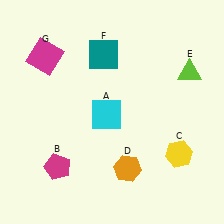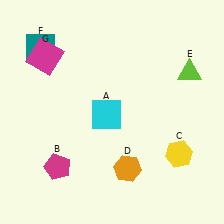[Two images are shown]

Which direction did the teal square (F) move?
The teal square (F) moved left.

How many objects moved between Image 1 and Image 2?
1 object moved between the two images.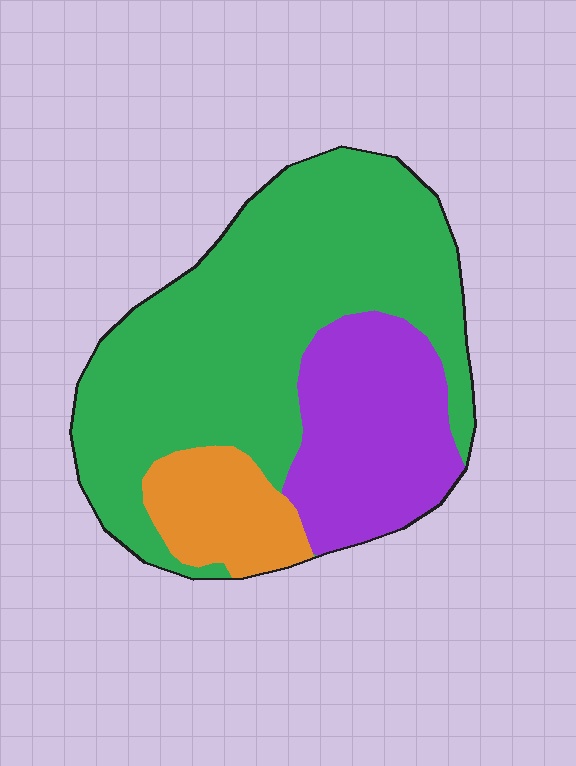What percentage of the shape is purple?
Purple covers 25% of the shape.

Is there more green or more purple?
Green.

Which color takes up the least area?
Orange, at roughly 15%.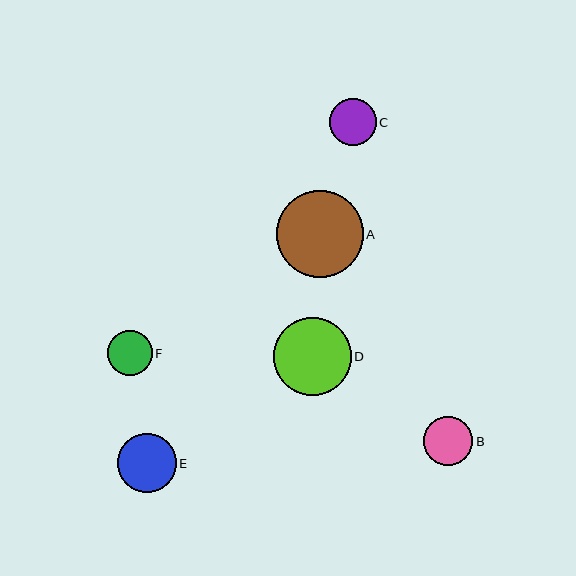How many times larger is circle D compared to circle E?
Circle D is approximately 1.3 times the size of circle E.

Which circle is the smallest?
Circle F is the smallest with a size of approximately 45 pixels.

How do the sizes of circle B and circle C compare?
Circle B and circle C are approximately the same size.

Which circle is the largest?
Circle A is the largest with a size of approximately 87 pixels.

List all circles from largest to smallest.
From largest to smallest: A, D, E, B, C, F.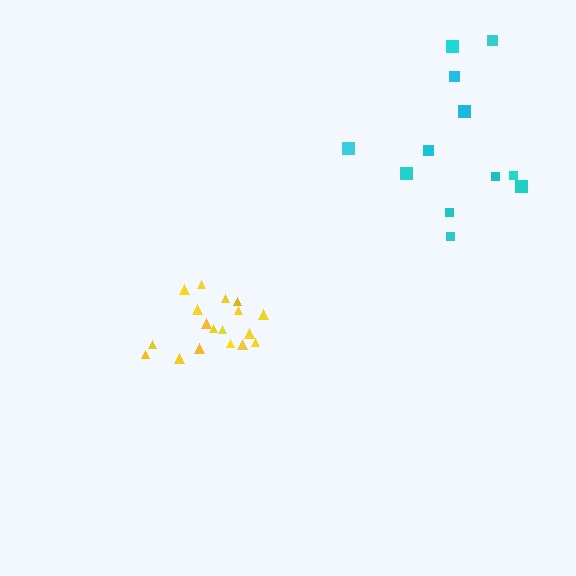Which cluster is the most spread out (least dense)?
Cyan.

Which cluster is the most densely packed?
Yellow.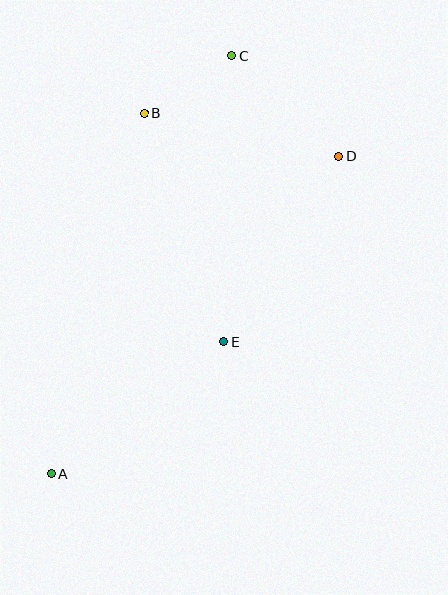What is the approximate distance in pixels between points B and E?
The distance between B and E is approximately 242 pixels.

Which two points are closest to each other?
Points B and C are closest to each other.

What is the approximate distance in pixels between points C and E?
The distance between C and E is approximately 286 pixels.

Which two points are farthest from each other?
Points A and C are farthest from each other.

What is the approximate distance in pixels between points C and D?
The distance between C and D is approximately 146 pixels.